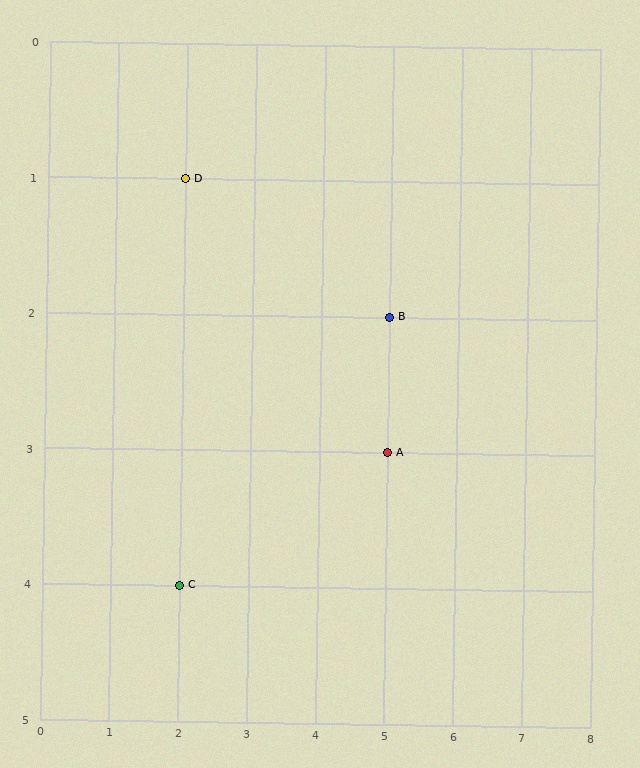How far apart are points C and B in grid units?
Points C and B are 3 columns and 2 rows apart (about 3.6 grid units diagonally).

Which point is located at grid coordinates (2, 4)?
Point C is at (2, 4).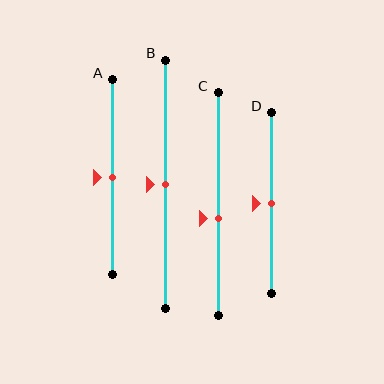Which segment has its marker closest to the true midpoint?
Segment A has its marker closest to the true midpoint.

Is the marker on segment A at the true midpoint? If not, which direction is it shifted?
Yes, the marker on segment A is at the true midpoint.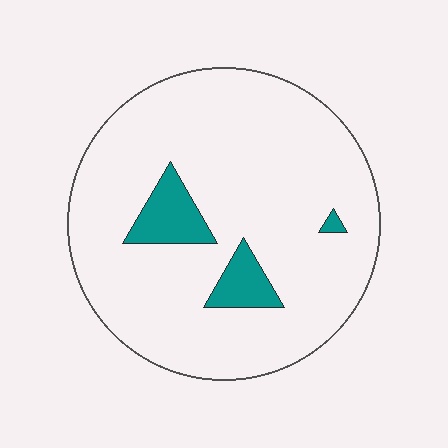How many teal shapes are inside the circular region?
3.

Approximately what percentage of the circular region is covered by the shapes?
Approximately 10%.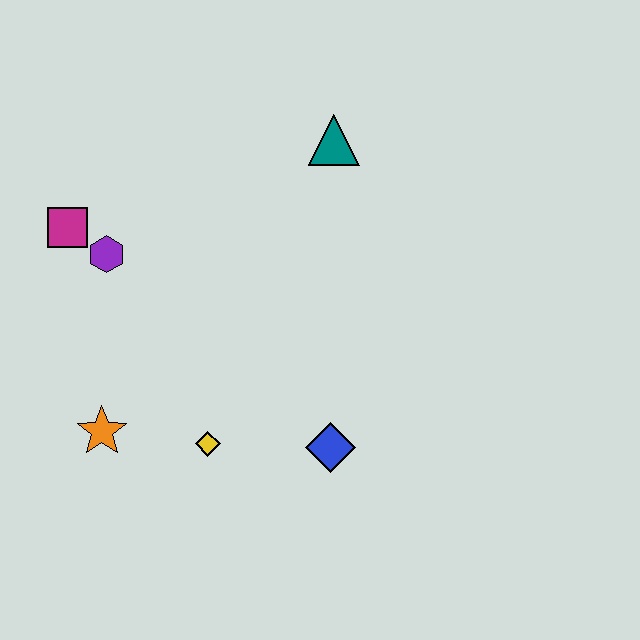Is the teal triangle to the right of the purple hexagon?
Yes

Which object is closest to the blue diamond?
The yellow diamond is closest to the blue diamond.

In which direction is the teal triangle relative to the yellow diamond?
The teal triangle is above the yellow diamond.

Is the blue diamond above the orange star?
No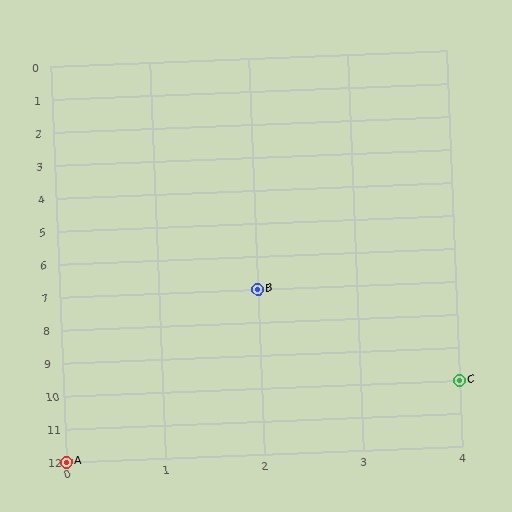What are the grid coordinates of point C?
Point C is at grid coordinates (4, 10).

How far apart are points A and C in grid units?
Points A and C are 4 columns and 2 rows apart (about 4.5 grid units diagonally).